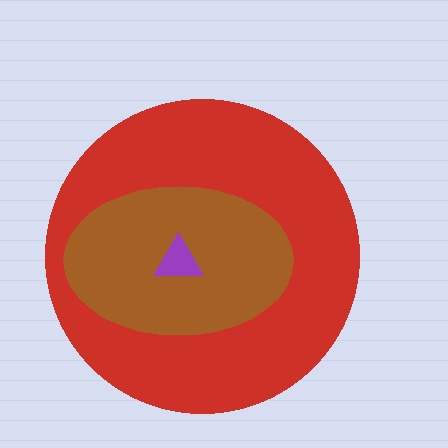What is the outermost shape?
The red circle.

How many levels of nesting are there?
3.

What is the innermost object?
The purple triangle.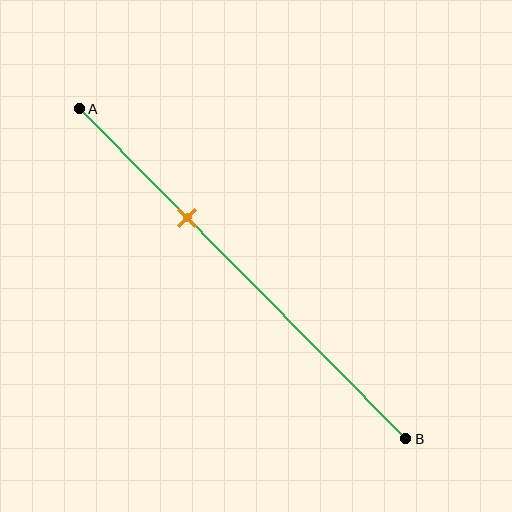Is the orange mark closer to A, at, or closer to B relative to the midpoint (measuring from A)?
The orange mark is closer to point A than the midpoint of segment AB.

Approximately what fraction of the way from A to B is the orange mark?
The orange mark is approximately 35% of the way from A to B.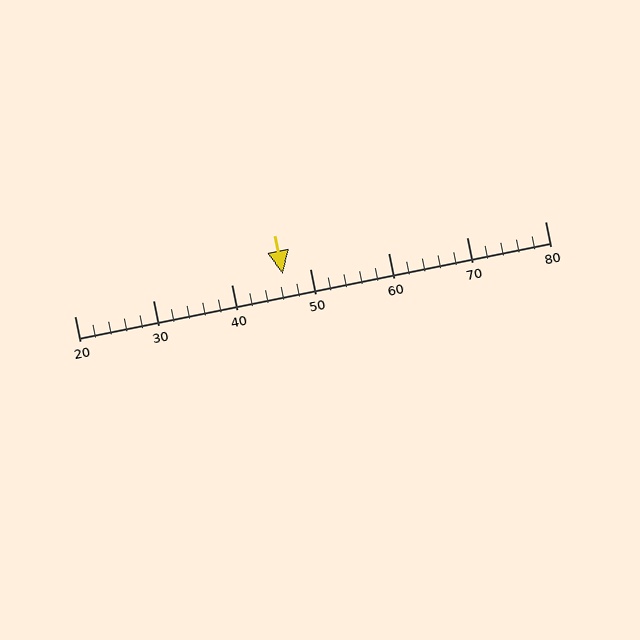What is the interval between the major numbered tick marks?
The major tick marks are spaced 10 units apart.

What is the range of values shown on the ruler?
The ruler shows values from 20 to 80.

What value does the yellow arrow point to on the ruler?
The yellow arrow points to approximately 46.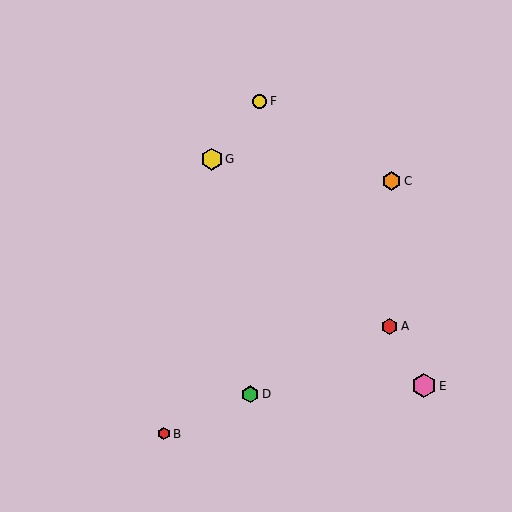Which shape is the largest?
The pink hexagon (labeled E) is the largest.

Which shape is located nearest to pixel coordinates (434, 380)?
The pink hexagon (labeled E) at (424, 386) is nearest to that location.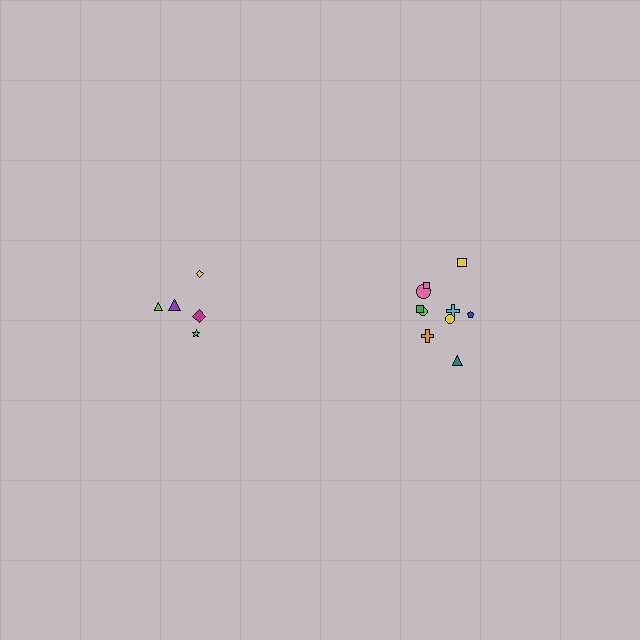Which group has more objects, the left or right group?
The right group.